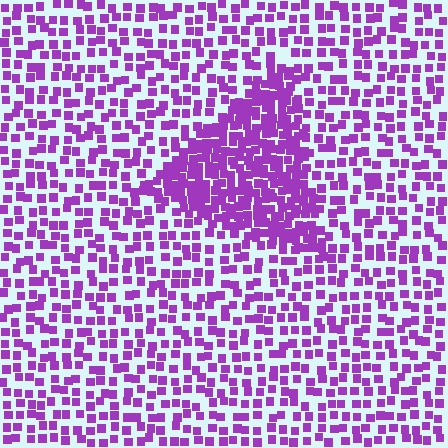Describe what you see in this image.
The image contains small purple elements arranged at two different densities. A triangle-shaped region is visible where the elements are more densely packed than the surrounding area.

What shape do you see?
I see a triangle.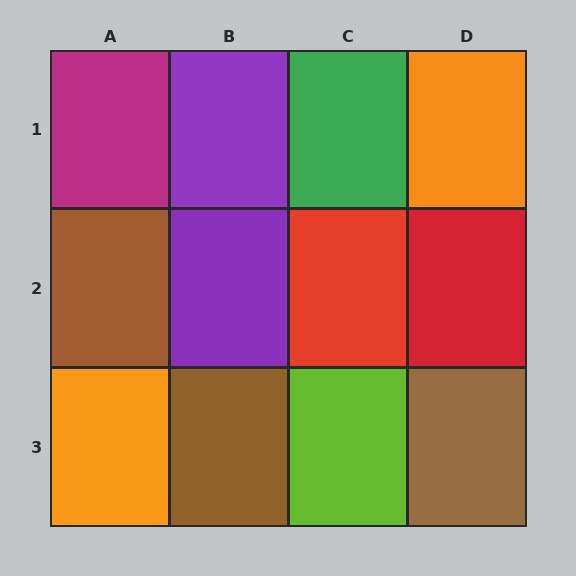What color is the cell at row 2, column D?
Red.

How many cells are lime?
1 cell is lime.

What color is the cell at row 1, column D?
Orange.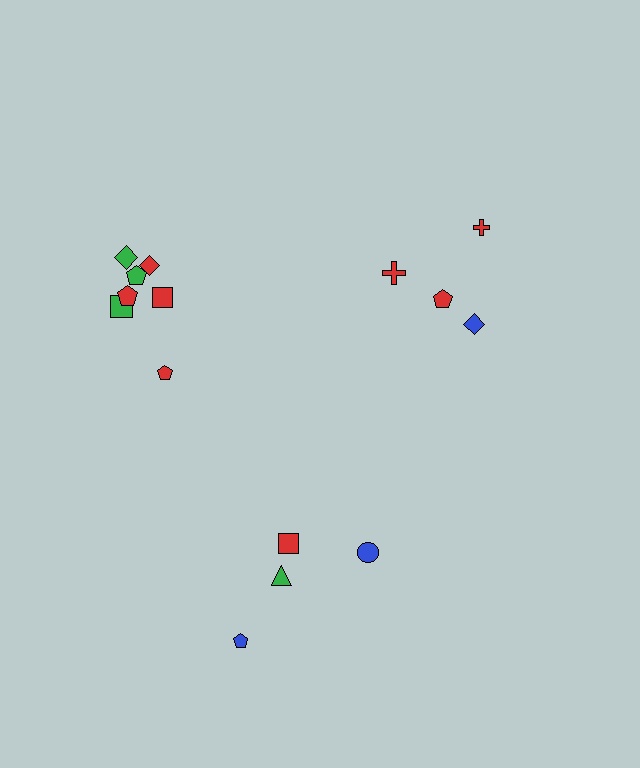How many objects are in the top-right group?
There are 4 objects.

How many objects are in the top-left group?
There are 7 objects.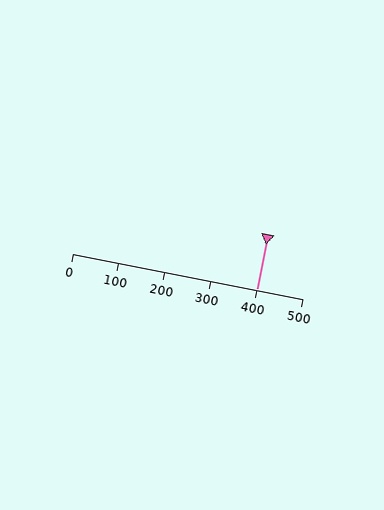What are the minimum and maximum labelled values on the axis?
The axis runs from 0 to 500.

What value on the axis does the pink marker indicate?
The marker indicates approximately 400.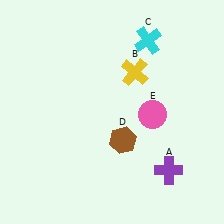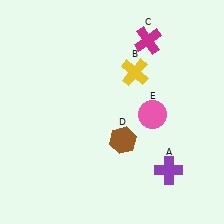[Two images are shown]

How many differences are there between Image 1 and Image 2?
There is 1 difference between the two images.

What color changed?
The cross (C) changed from cyan in Image 1 to magenta in Image 2.